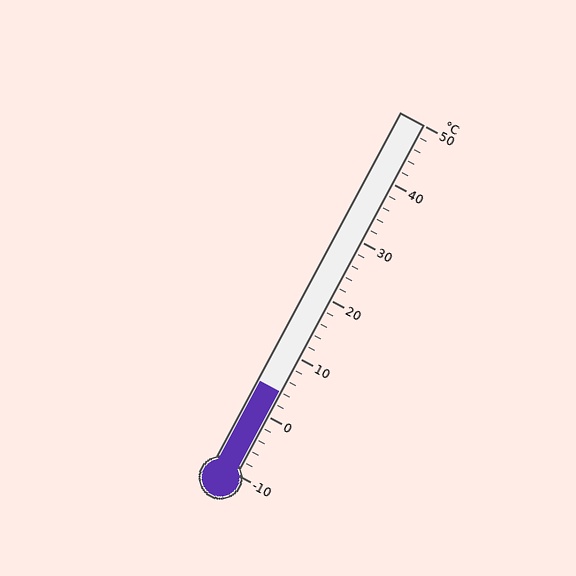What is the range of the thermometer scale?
The thermometer scale ranges from -10°C to 50°C.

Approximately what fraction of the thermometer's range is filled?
The thermometer is filled to approximately 25% of its range.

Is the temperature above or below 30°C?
The temperature is below 30°C.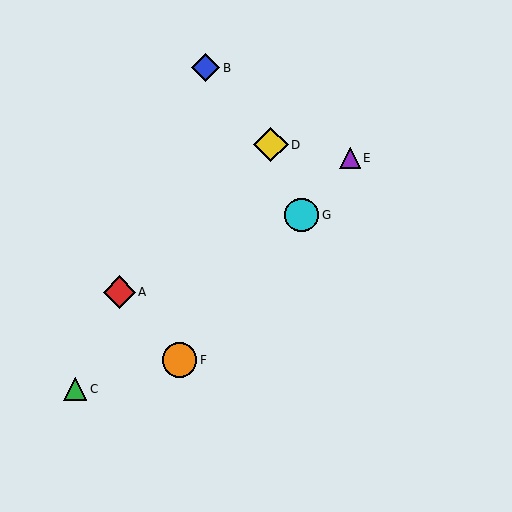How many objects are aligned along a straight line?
3 objects (E, F, G) are aligned along a straight line.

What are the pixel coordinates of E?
Object E is at (350, 158).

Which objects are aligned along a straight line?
Objects E, F, G are aligned along a straight line.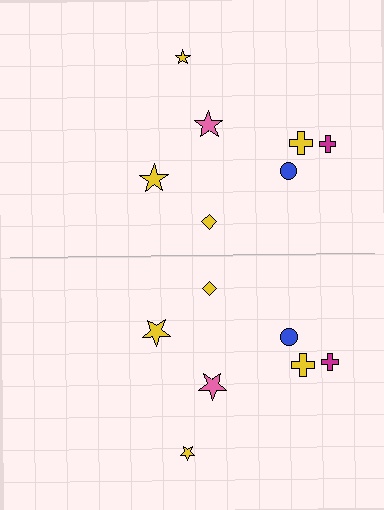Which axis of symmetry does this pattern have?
The pattern has a horizontal axis of symmetry running through the center of the image.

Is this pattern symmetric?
Yes, this pattern has bilateral (reflection) symmetry.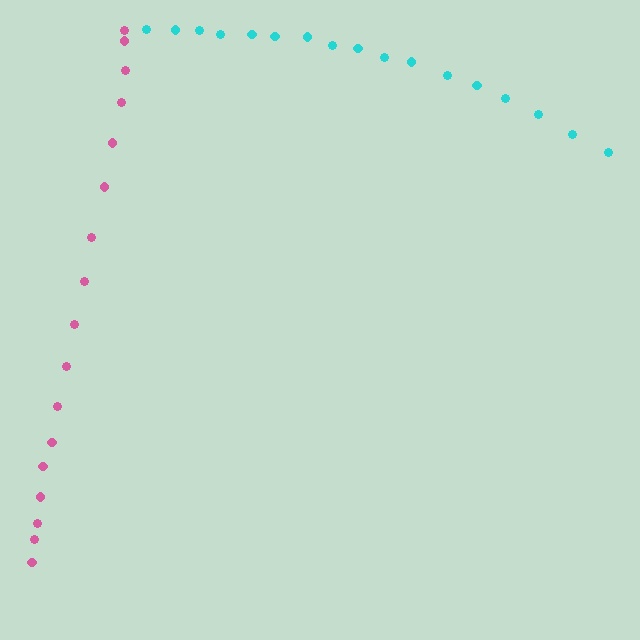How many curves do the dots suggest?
There are 2 distinct paths.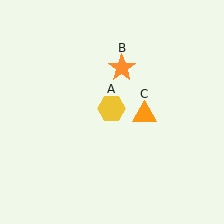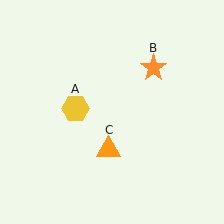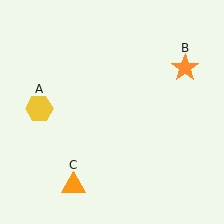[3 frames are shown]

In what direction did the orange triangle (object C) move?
The orange triangle (object C) moved down and to the left.